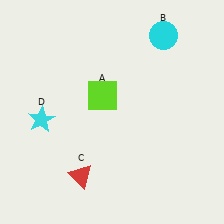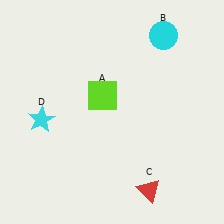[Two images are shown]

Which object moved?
The red triangle (C) moved right.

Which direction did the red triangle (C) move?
The red triangle (C) moved right.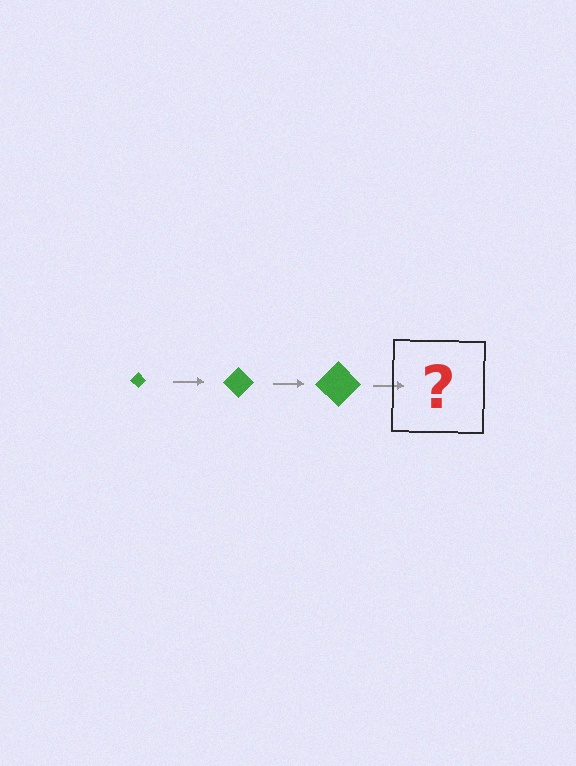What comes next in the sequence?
The next element should be a green diamond, larger than the previous one.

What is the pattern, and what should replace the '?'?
The pattern is that the diamond gets progressively larger each step. The '?' should be a green diamond, larger than the previous one.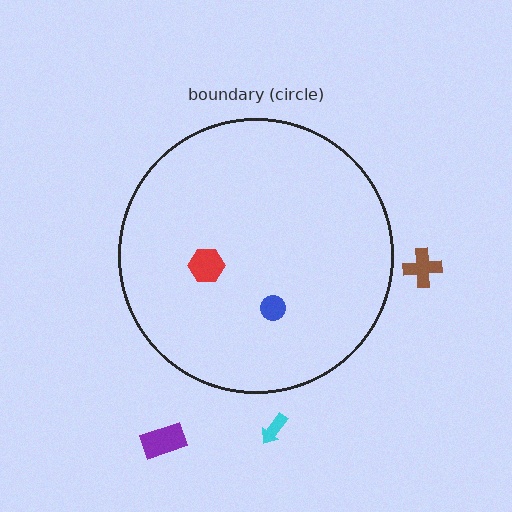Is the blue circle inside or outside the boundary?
Inside.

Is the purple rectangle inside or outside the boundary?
Outside.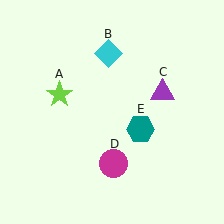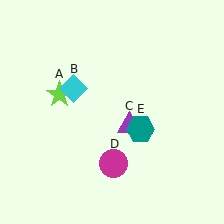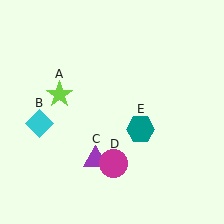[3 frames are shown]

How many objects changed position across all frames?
2 objects changed position: cyan diamond (object B), purple triangle (object C).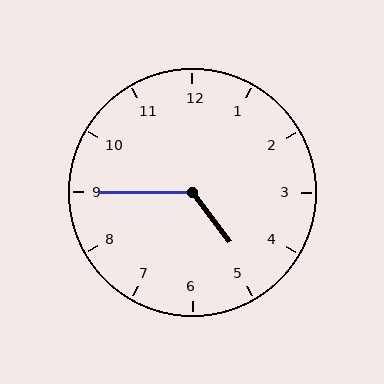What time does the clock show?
4:45.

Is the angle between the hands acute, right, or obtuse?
It is obtuse.